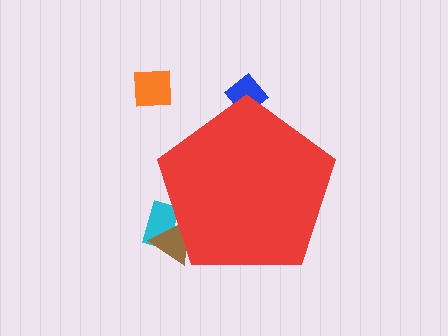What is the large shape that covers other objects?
A red pentagon.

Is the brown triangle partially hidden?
Yes, the brown triangle is partially hidden behind the red pentagon.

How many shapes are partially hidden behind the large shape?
3 shapes are partially hidden.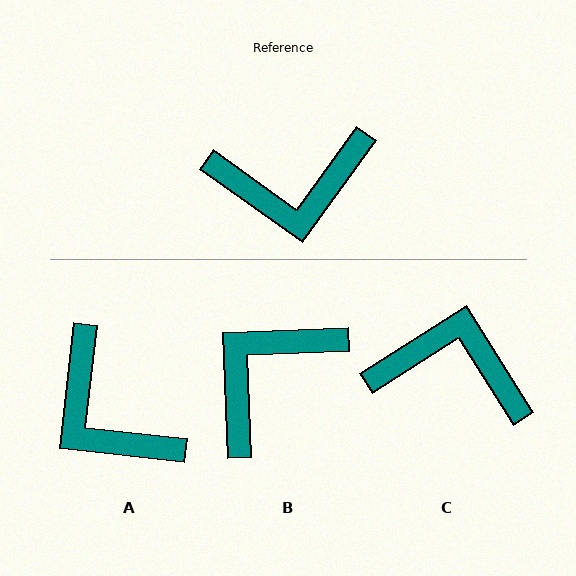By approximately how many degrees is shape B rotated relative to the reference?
Approximately 142 degrees clockwise.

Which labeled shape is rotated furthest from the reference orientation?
C, about 158 degrees away.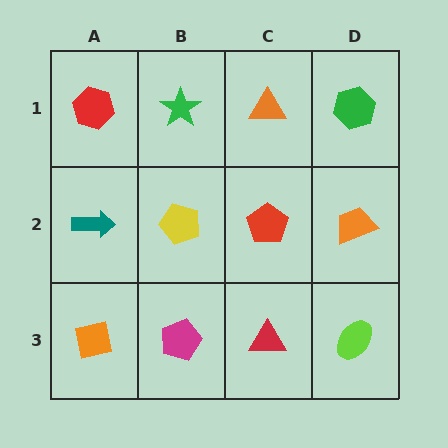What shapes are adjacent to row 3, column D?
An orange trapezoid (row 2, column D), a red triangle (row 3, column C).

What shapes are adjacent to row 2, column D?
A green hexagon (row 1, column D), a lime ellipse (row 3, column D), a red pentagon (row 2, column C).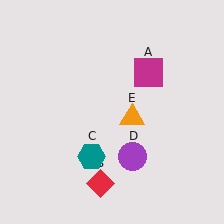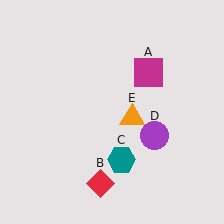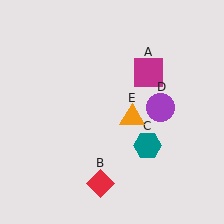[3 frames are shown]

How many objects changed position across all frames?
2 objects changed position: teal hexagon (object C), purple circle (object D).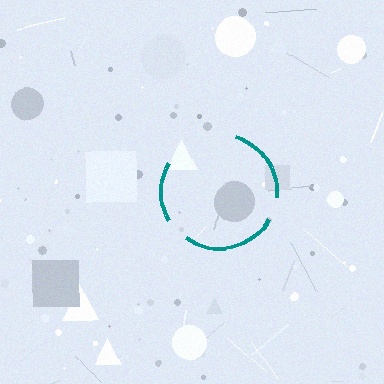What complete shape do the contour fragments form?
The contour fragments form a circle.